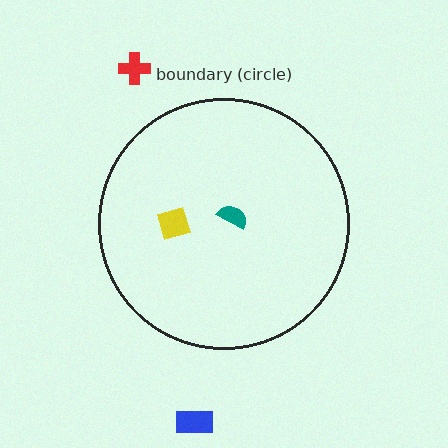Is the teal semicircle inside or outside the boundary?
Inside.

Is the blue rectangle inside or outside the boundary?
Outside.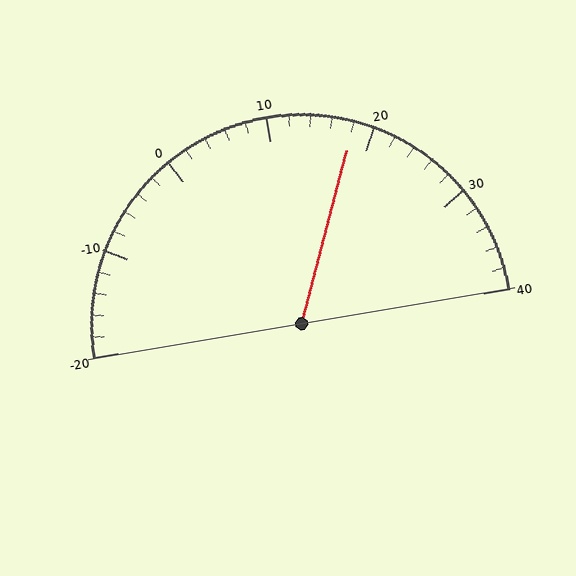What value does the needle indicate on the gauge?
The needle indicates approximately 18.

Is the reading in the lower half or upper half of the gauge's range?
The reading is in the upper half of the range (-20 to 40).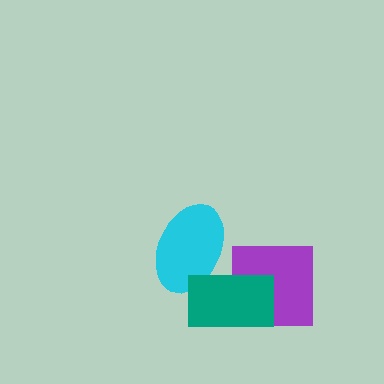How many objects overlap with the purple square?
1 object overlaps with the purple square.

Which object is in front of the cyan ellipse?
The teal rectangle is in front of the cyan ellipse.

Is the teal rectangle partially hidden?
No, no other shape covers it.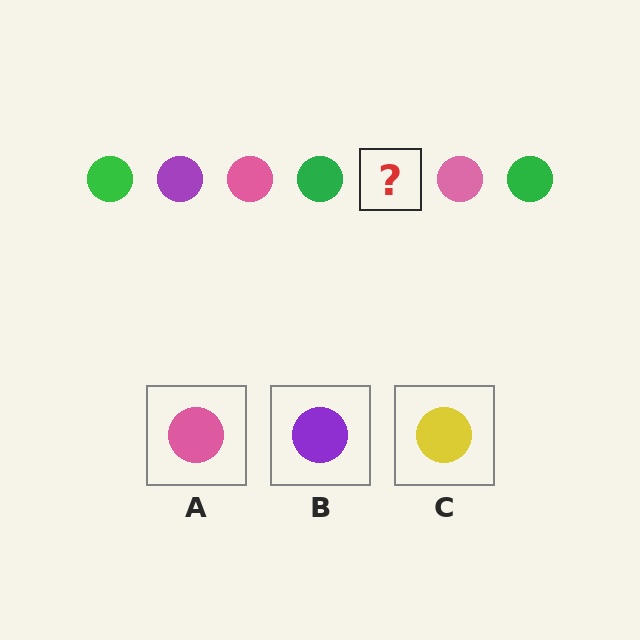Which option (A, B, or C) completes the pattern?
B.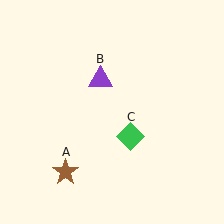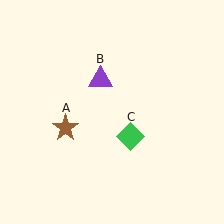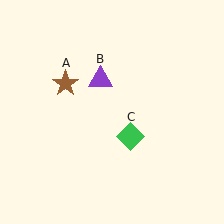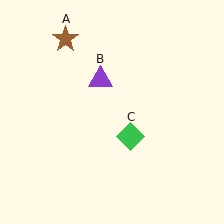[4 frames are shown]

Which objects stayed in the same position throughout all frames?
Purple triangle (object B) and green diamond (object C) remained stationary.